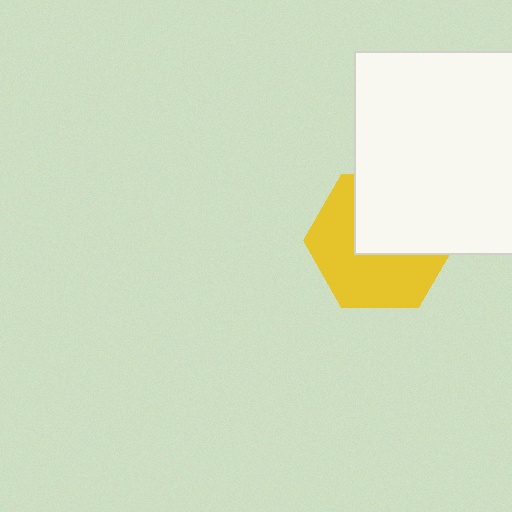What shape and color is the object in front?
The object in front is a white square.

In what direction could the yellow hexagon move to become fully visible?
The yellow hexagon could move down. That would shift it out from behind the white square entirely.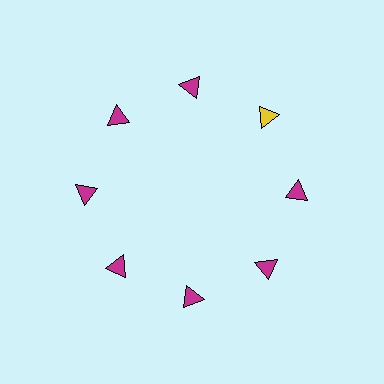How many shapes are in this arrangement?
There are 8 shapes arranged in a ring pattern.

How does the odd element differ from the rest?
It has a different color: yellow instead of magenta.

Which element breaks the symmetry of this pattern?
The yellow triangle at roughly the 2 o'clock position breaks the symmetry. All other shapes are magenta triangles.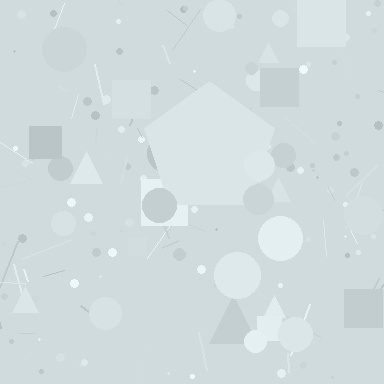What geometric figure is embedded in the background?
A pentagon is embedded in the background.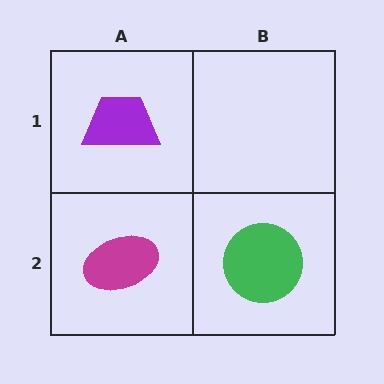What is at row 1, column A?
A purple trapezoid.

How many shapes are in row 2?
2 shapes.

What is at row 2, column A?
A magenta ellipse.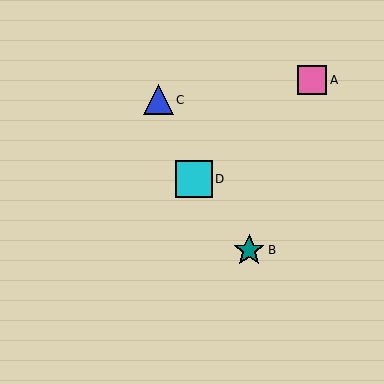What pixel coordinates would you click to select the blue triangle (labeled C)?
Click at (158, 100) to select the blue triangle C.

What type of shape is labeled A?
Shape A is a pink square.